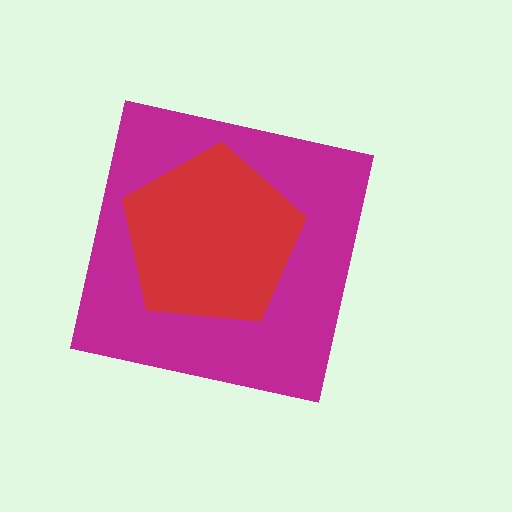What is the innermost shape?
The red pentagon.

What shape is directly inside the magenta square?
The red pentagon.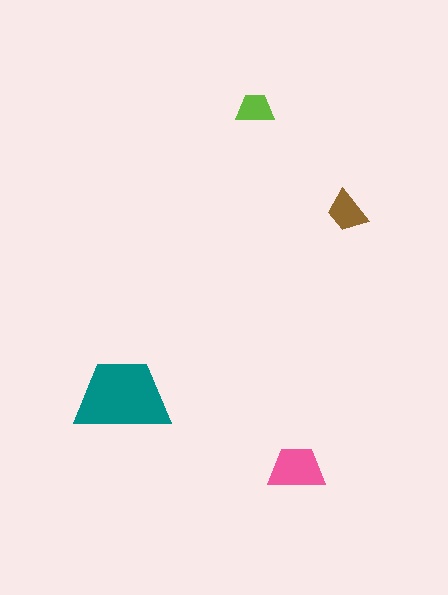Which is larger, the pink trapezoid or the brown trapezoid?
The pink one.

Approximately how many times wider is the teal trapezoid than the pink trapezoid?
About 1.5 times wider.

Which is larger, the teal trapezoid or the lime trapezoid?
The teal one.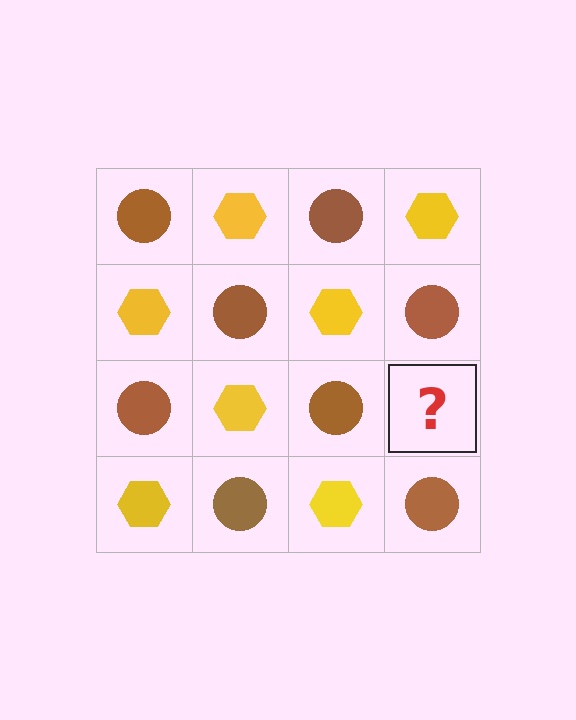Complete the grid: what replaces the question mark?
The question mark should be replaced with a yellow hexagon.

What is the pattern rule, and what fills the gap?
The rule is that it alternates brown circle and yellow hexagon in a checkerboard pattern. The gap should be filled with a yellow hexagon.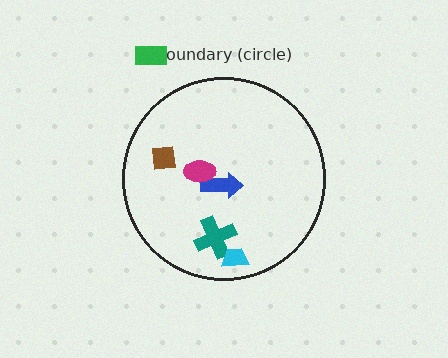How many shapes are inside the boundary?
5 inside, 1 outside.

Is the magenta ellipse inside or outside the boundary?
Inside.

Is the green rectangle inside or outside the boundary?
Outside.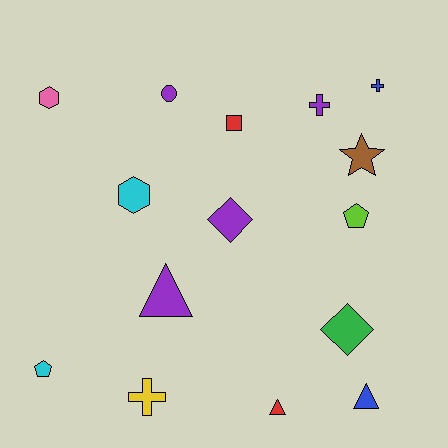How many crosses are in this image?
There are 3 crosses.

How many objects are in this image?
There are 15 objects.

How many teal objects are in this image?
There are no teal objects.